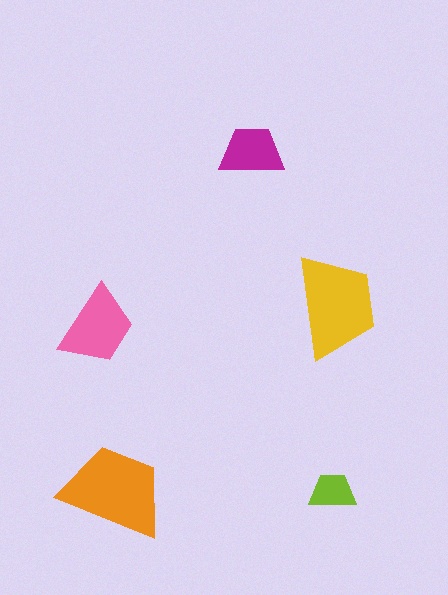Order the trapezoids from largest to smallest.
the orange one, the yellow one, the pink one, the magenta one, the lime one.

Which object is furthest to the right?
The yellow trapezoid is rightmost.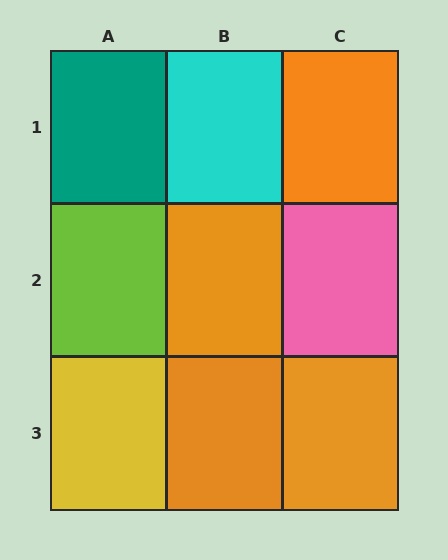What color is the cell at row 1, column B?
Cyan.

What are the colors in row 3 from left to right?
Yellow, orange, orange.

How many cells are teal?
1 cell is teal.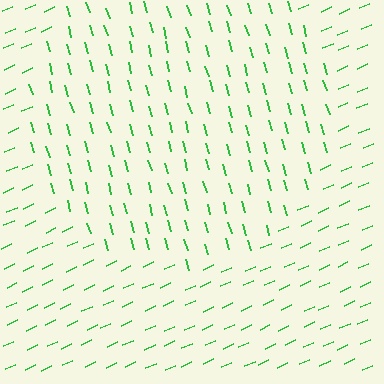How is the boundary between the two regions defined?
The boundary is defined purely by a change in line orientation (approximately 81 degrees difference). All lines are the same color and thickness.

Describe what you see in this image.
The image is filled with small green line segments. A circle region in the image has lines oriented differently from the surrounding lines, creating a visible texture boundary.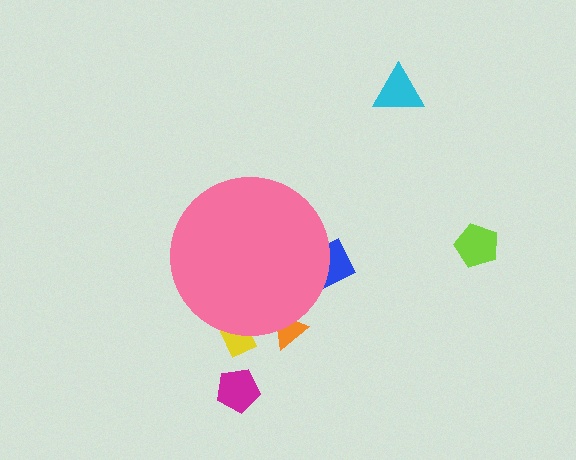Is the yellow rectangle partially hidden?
Yes, the yellow rectangle is partially hidden behind the pink circle.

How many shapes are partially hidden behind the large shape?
3 shapes are partially hidden.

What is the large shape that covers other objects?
A pink circle.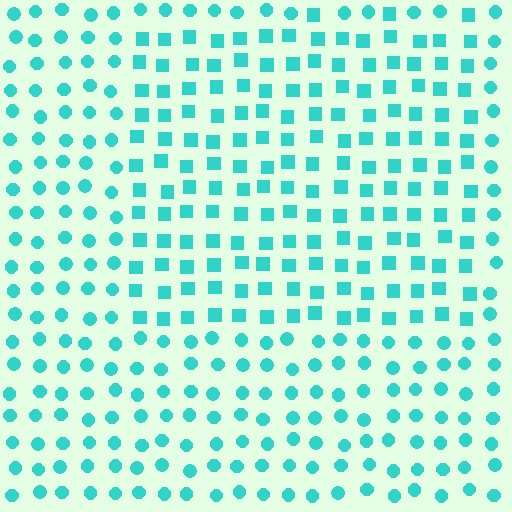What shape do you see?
I see a rectangle.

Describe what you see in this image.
The image is filled with small cyan elements arranged in a uniform grid. A rectangle-shaped region contains squares, while the surrounding area contains circles. The boundary is defined purely by the change in element shape.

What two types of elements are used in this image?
The image uses squares inside the rectangle region and circles outside it.